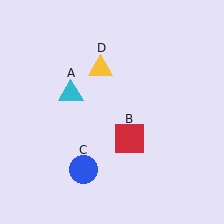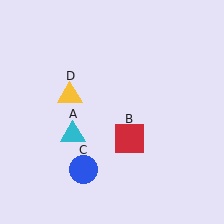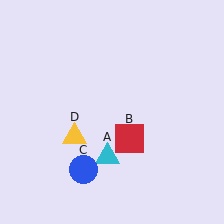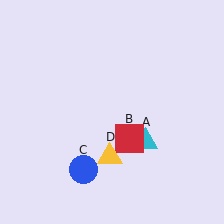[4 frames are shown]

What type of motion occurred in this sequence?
The cyan triangle (object A), yellow triangle (object D) rotated counterclockwise around the center of the scene.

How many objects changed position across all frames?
2 objects changed position: cyan triangle (object A), yellow triangle (object D).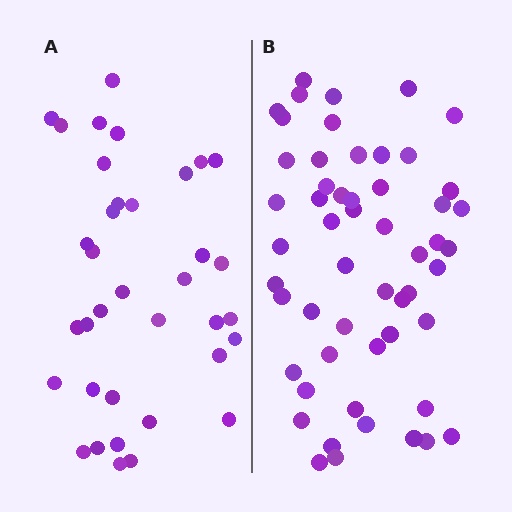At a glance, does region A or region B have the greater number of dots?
Region B (the right region) has more dots.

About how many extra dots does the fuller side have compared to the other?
Region B has approximately 20 more dots than region A.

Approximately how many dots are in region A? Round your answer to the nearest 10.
About 40 dots. (The exact count is 36, which rounds to 40.)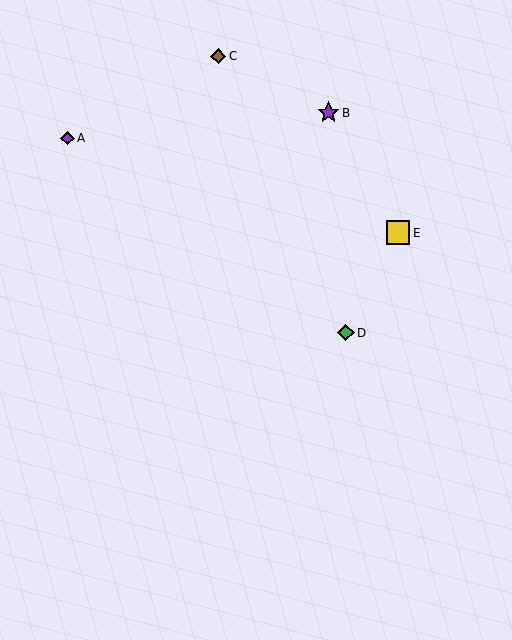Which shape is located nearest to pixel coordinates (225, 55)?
The brown diamond (labeled C) at (218, 56) is nearest to that location.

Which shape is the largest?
The yellow square (labeled E) is the largest.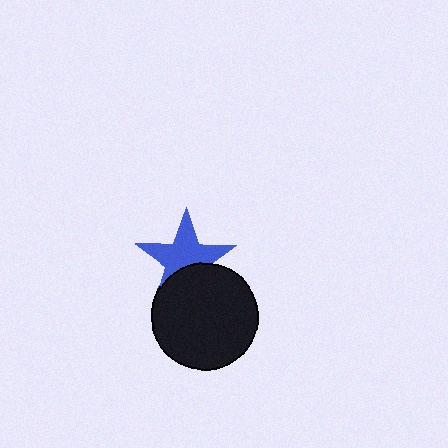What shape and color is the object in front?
The object in front is a black circle.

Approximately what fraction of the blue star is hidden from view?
Roughly 36% of the blue star is hidden behind the black circle.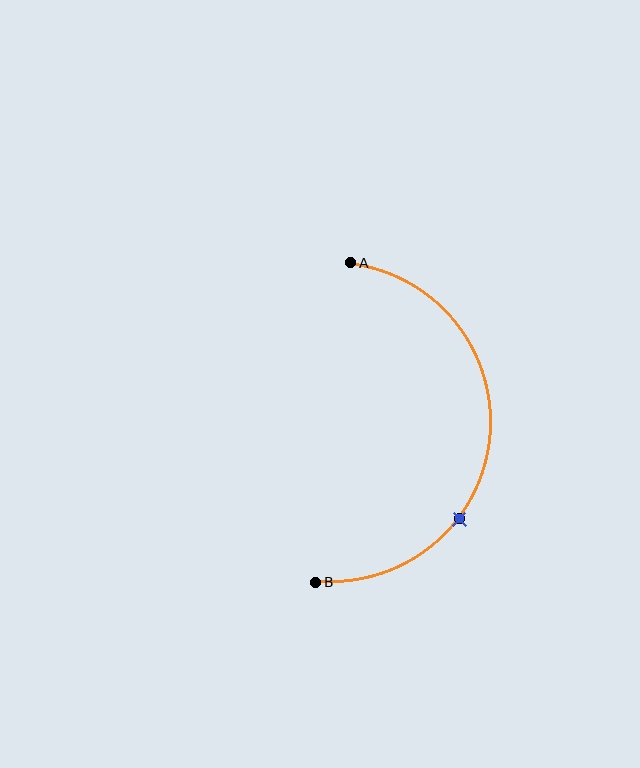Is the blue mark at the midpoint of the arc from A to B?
No. The blue mark lies on the arc but is closer to endpoint B. The arc midpoint would be at the point on the curve equidistant along the arc from both A and B.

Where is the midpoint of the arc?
The arc midpoint is the point on the curve farthest from the straight line joining A and B. It sits to the right of that line.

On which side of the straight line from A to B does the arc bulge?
The arc bulges to the right of the straight line connecting A and B.